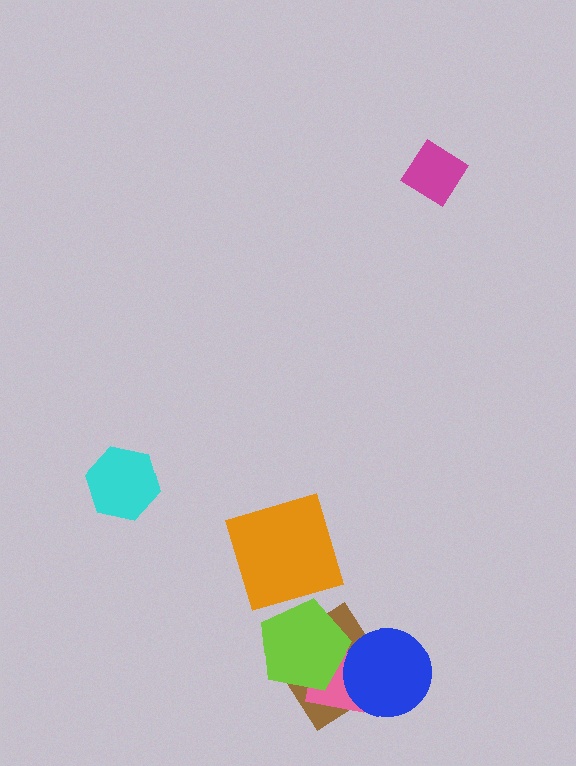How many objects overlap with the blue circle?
2 objects overlap with the blue circle.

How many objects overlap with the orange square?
0 objects overlap with the orange square.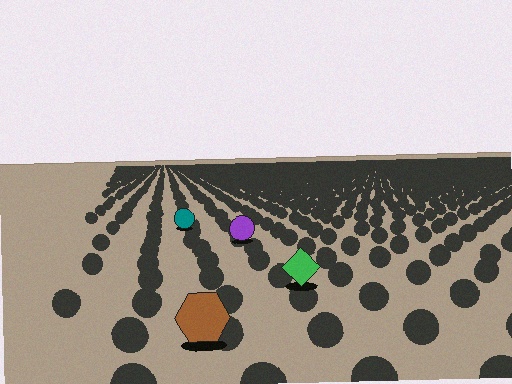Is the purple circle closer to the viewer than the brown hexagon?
No. The brown hexagon is closer — you can tell from the texture gradient: the ground texture is coarser near it.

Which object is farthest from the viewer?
The teal circle is farthest from the viewer. It appears smaller and the ground texture around it is denser.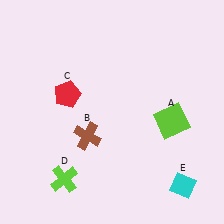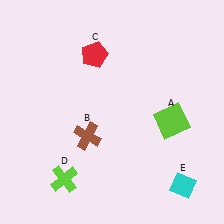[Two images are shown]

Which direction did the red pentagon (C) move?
The red pentagon (C) moved up.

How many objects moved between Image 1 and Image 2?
1 object moved between the two images.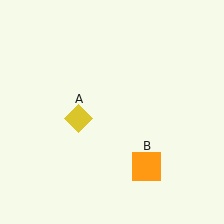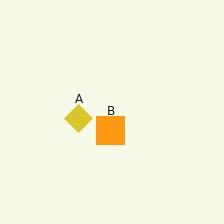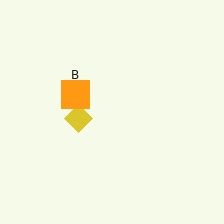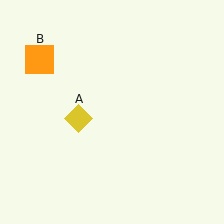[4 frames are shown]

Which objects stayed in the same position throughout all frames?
Yellow diamond (object A) remained stationary.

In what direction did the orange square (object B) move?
The orange square (object B) moved up and to the left.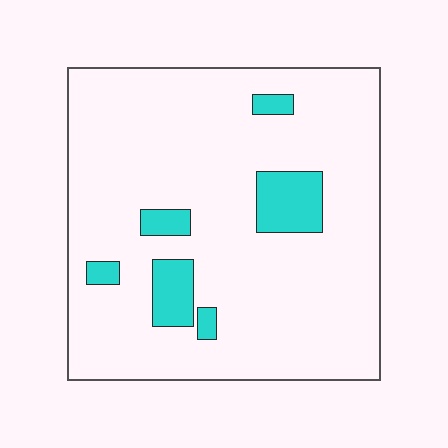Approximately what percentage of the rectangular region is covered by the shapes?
Approximately 10%.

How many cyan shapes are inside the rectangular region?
6.